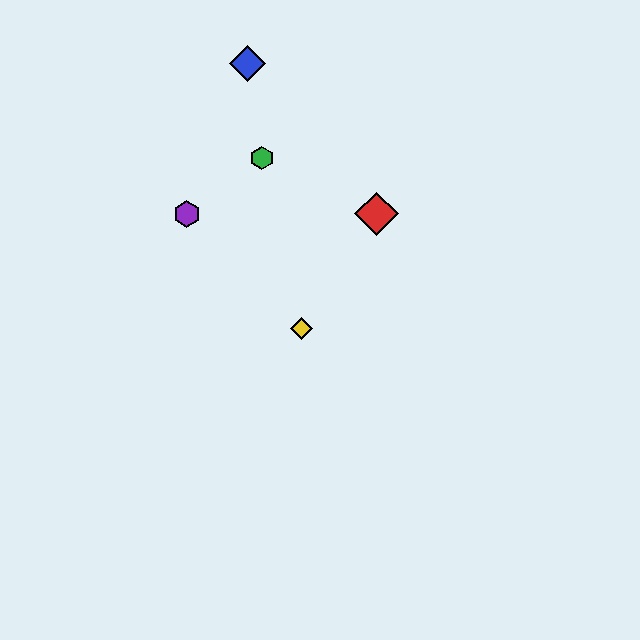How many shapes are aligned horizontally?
2 shapes (the red diamond, the purple hexagon) are aligned horizontally.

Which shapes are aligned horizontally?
The red diamond, the purple hexagon are aligned horizontally.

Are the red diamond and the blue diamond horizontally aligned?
No, the red diamond is at y≈214 and the blue diamond is at y≈63.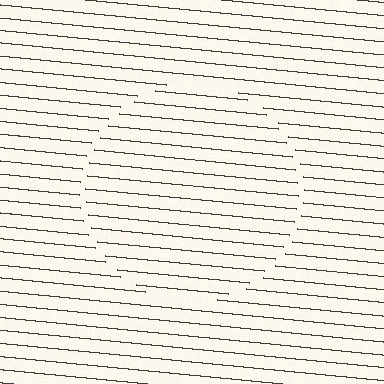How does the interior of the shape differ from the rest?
The interior of the shape contains the same grating, shifted by half a period — the contour is defined by the phase discontinuity where line-ends from the inner and outer gratings abut.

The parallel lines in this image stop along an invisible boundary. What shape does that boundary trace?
An illusory circle. The interior of the shape contains the same grating, shifted by half a period — the contour is defined by the phase discontinuity where line-ends from the inner and outer gratings abut.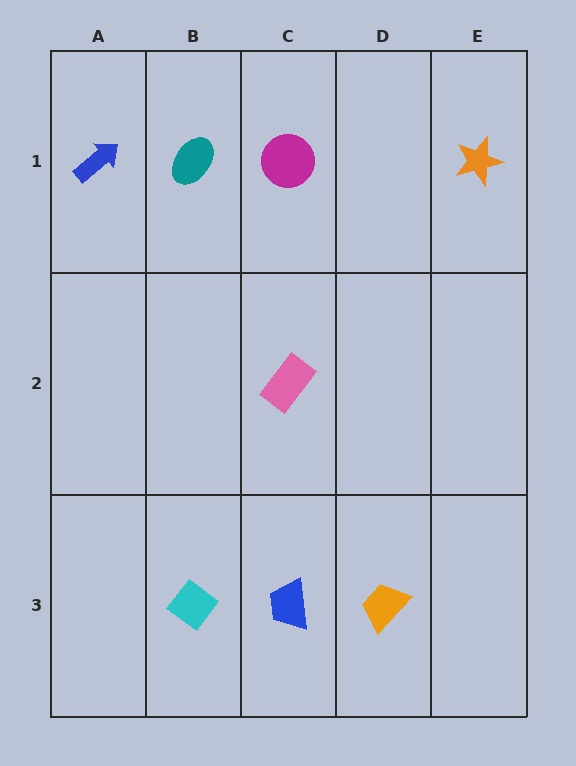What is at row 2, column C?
A pink rectangle.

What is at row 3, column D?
An orange trapezoid.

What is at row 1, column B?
A teal ellipse.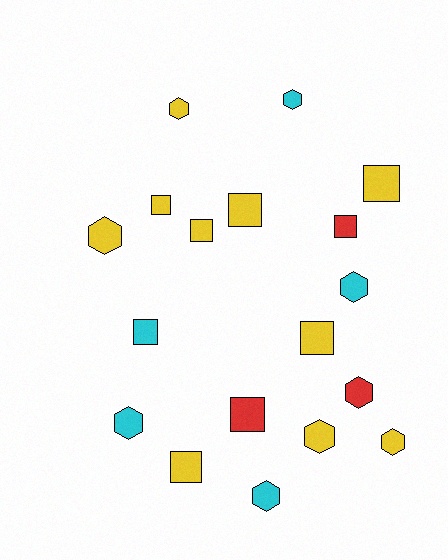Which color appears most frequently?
Yellow, with 10 objects.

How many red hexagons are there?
There is 1 red hexagon.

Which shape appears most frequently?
Square, with 9 objects.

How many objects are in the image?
There are 18 objects.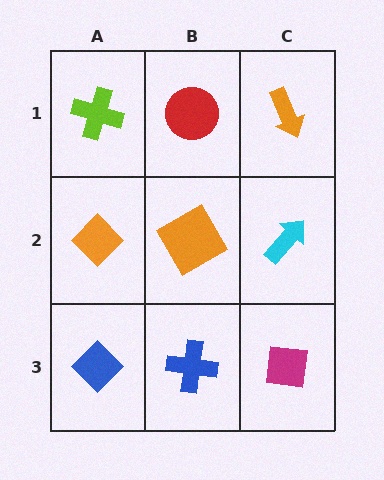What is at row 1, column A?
A lime cross.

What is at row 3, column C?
A magenta square.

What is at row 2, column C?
A cyan arrow.